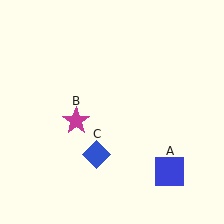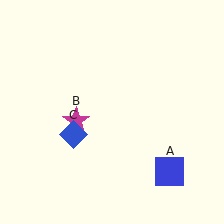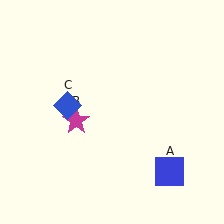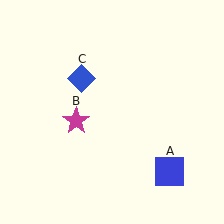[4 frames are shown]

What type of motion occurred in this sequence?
The blue diamond (object C) rotated clockwise around the center of the scene.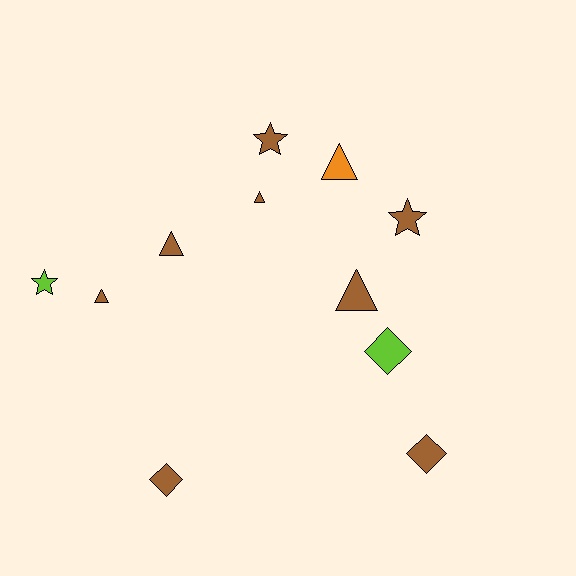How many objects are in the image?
There are 11 objects.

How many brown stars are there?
There are 2 brown stars.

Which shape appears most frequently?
Triangle, with 5 objects.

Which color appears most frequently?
Brown, with 8 objects.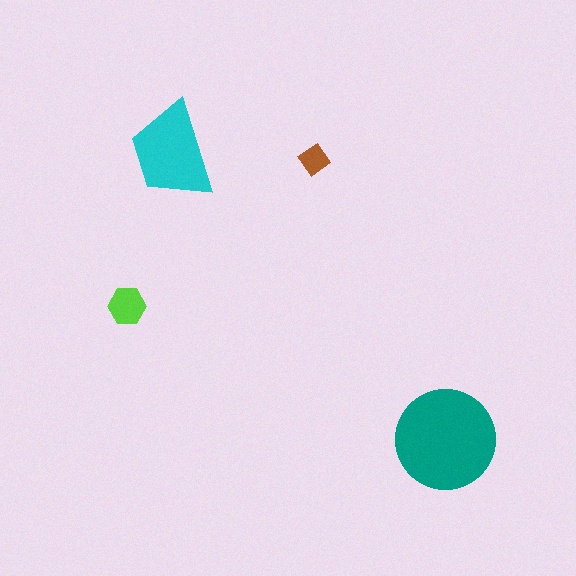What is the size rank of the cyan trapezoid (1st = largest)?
2nd.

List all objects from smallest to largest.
The brown diamond, the lime hexagon, the cyan trapezoid, the teal circle.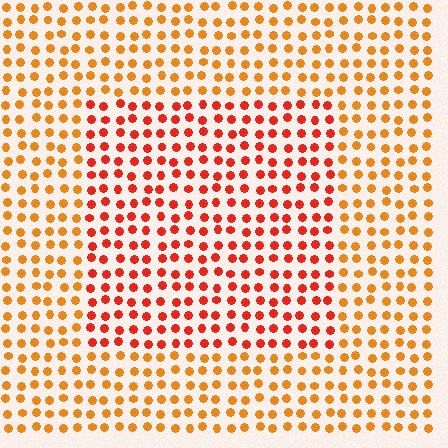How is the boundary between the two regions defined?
The boundary is defined purely by a slight shift in hue (about 30 degrees). Spacing, size, and orientation are identical on both sides.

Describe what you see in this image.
The image is filled with small orange elements in a uniform arrangement. A rectangle-shaped region is visible where the elements are tinted to a slightly different hue, forming a subtle color boundary.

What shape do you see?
I see a rectangle.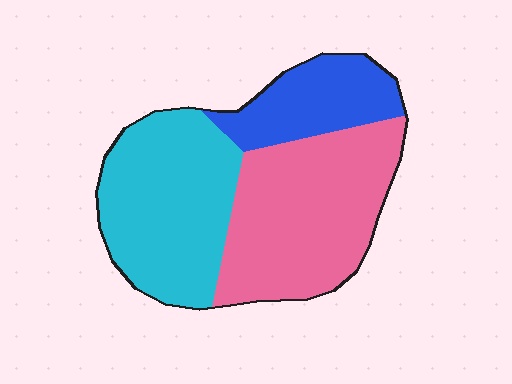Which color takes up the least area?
Blue, at roughly 20%.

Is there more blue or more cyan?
Cyan.